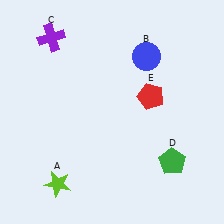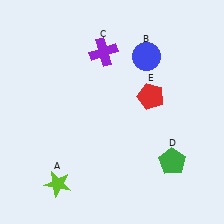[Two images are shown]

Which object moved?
The purple cross (C) moved right.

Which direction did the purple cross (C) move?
The purple cross (C) moved right.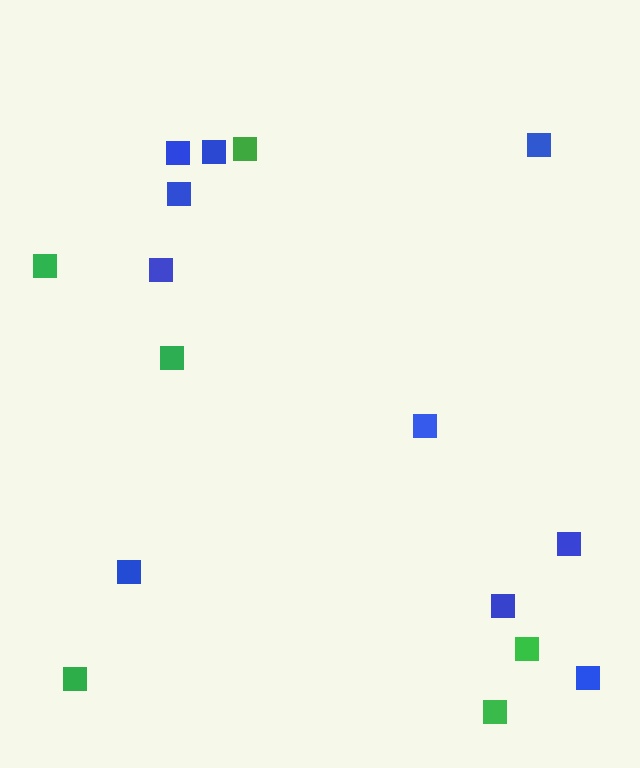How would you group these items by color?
There are 2 groups: one group of green squares (6) and one group of blue squares (10).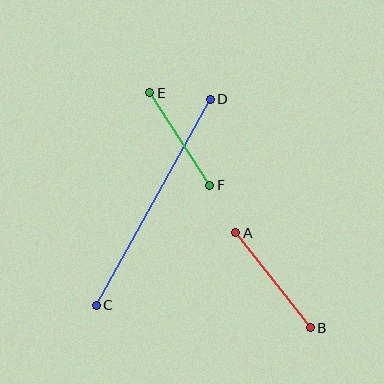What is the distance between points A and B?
The distance is approximately 121 pixels.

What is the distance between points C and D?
The distance is approximately 236 pixels.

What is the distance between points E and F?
The distance is approximately 110 pixels.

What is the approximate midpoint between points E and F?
The midpoint is at approximately (180, 139) pixels.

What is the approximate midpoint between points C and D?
The midpoint is at approximately (153, 202) pixels.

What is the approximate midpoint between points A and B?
The midpoint is at approximately (273, 280) pixels.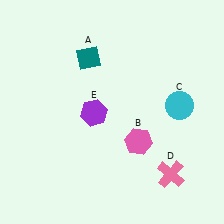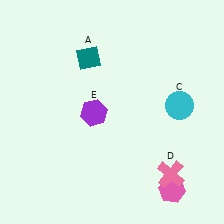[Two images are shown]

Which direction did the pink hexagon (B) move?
The pink hexagon (B) moved down.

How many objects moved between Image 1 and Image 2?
1 object moved between the two images.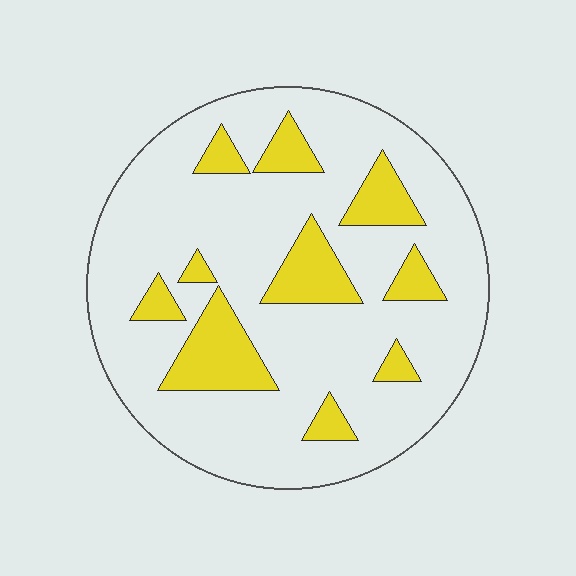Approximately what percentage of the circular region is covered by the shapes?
Approximately 20%.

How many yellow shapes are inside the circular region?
10.